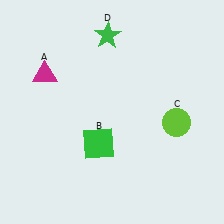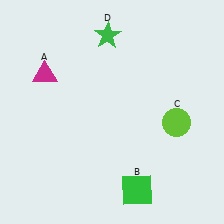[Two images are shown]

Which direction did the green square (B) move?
The green square (B) moved down.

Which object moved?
The green square (B) moved down.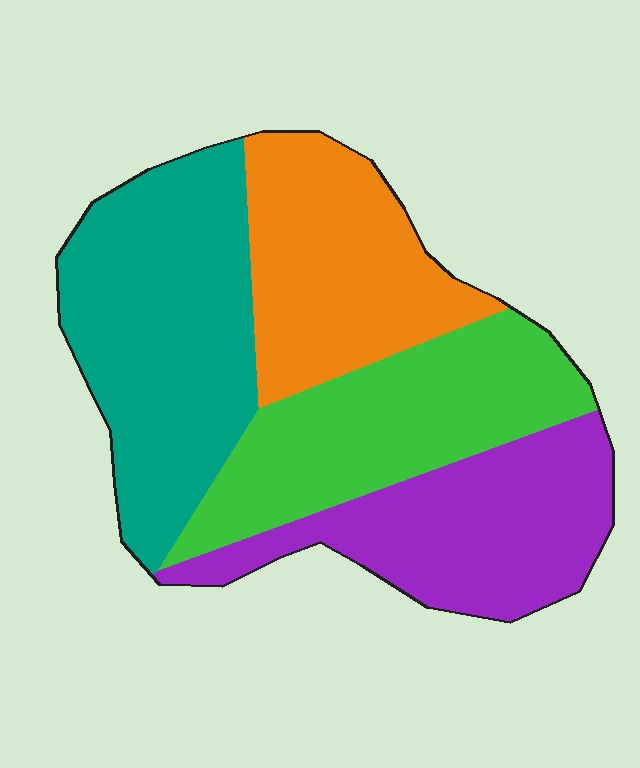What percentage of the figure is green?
Green takes up between a sixth and a third of the figure.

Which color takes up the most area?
Teal, at roughly 30%.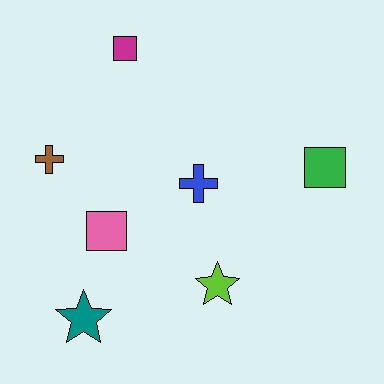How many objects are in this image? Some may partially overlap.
There are 7 objects.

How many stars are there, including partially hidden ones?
There are 2 stars.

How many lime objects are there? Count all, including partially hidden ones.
There is 1 lime object.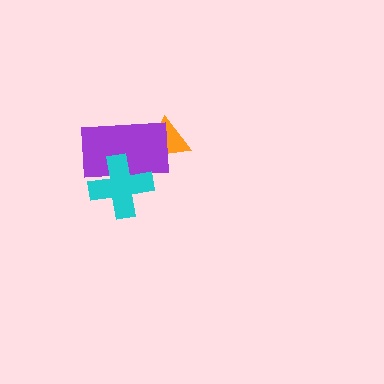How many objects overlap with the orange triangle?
1 object overlaps with the orange triangle.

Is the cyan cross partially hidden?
No, no other shape covers it.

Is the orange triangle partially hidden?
Yes, it is partially covered by another shape.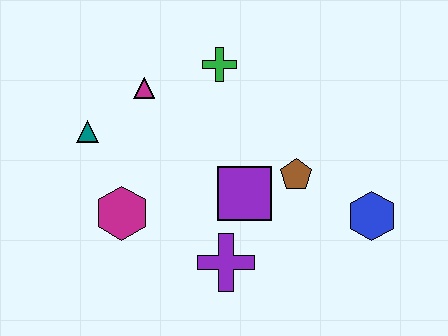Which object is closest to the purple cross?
The purple square is closest to the purple cross.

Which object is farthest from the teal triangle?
The blue hexagon is farthest from the teal triangle.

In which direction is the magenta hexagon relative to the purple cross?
The magenta hexagon is to the left of the purple cross.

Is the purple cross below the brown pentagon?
Yes